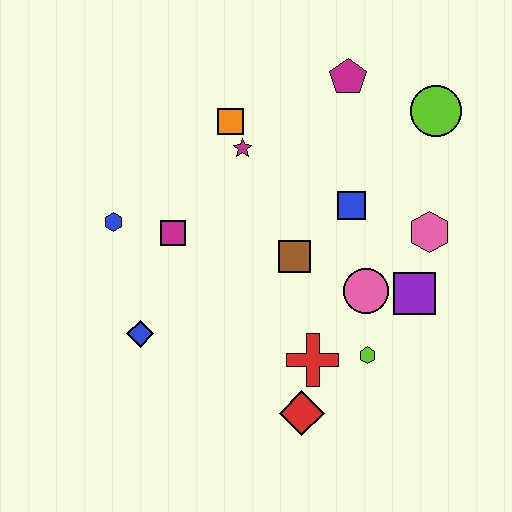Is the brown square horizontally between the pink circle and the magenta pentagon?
No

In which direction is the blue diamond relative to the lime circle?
The blue diamond is to the left of the lime circle.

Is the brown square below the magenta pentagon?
Yes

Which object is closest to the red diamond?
The red cross is closest to the red diamond.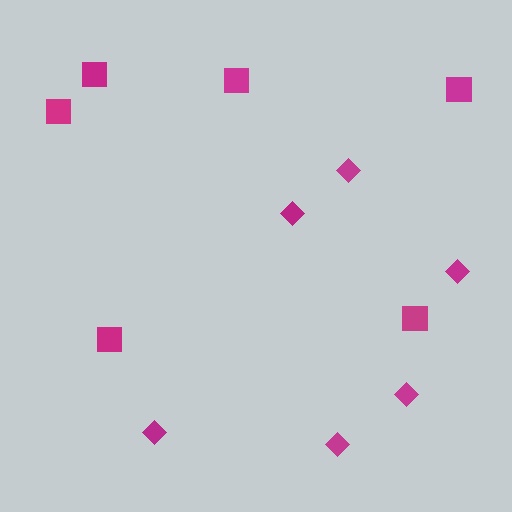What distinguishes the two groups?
There are 2 groups: one group of squares (6) and one group of diamonds (6).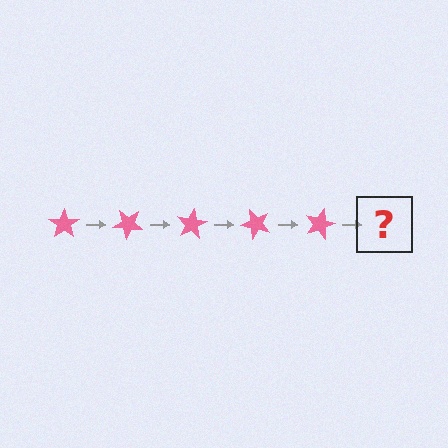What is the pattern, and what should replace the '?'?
The pattern is that the star rotates 40 degrees each step. The '?' should be a pink star rotated 200 degrees.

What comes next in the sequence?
The next element should be a pink star rotated 200 degrees.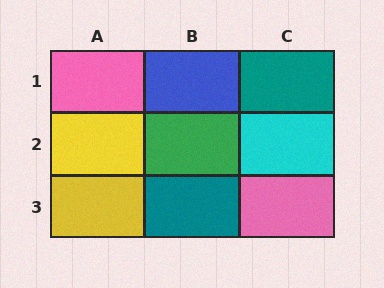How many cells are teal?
2 cells are teal.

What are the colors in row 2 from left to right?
Yellow, green, cyan.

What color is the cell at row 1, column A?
Pink.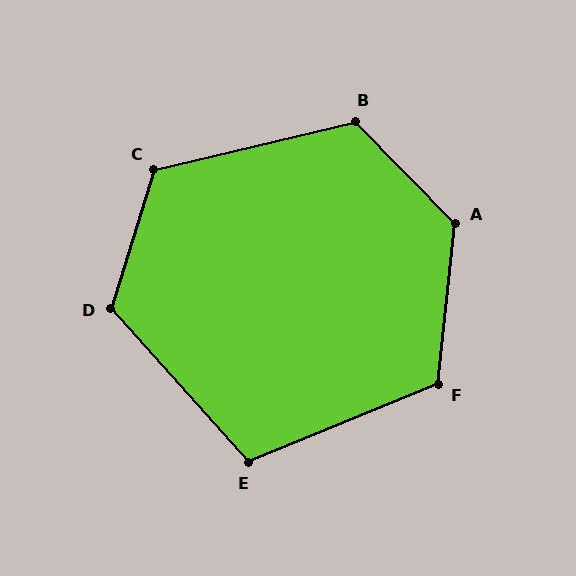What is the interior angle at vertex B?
Approximately 121 degrees (obtuse).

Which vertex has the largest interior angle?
A, at approximately 130 degrees.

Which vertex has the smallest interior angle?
E, at approximately 110 degrees.